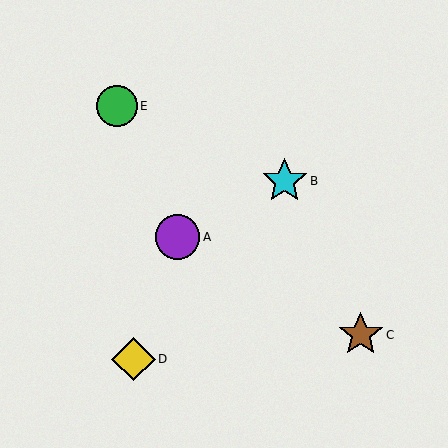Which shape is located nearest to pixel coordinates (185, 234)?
The purple circle (labeled A) at (177, 237) is nearest to that location.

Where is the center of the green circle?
The center of the green circle is at (117, 106).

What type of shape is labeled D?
Shape D is a yellow diamond.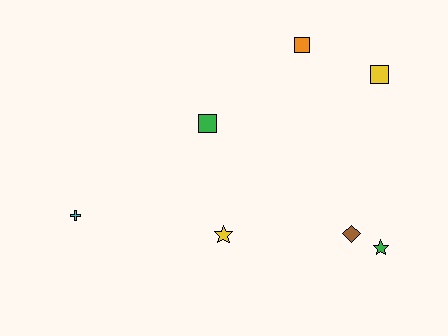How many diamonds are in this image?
There is 1 diamond.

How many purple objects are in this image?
There are no purple objects.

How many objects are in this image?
There are 7 objects.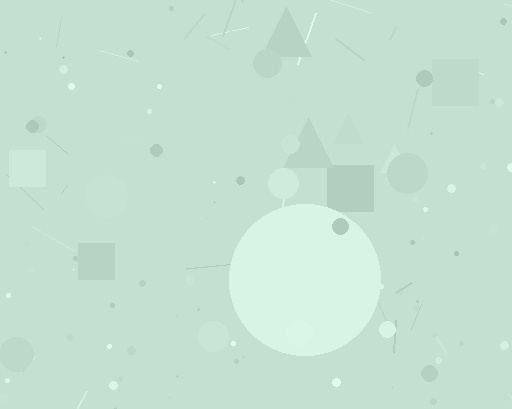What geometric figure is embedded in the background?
A circle is embedded in the background.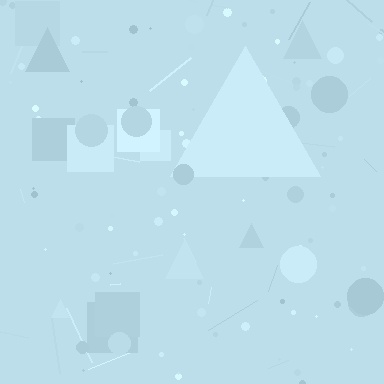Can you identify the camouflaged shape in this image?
The camouflaged shape is a triangle.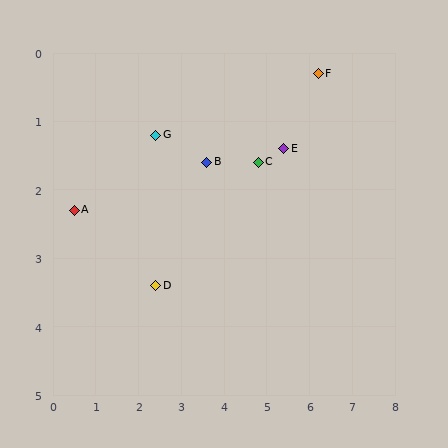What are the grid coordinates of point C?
Point C is at approximately (4.8, 1.6).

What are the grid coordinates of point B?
Point B is at approximately (3.6, 1.6).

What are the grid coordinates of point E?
Point E is at approximately (5.4, 1.4).